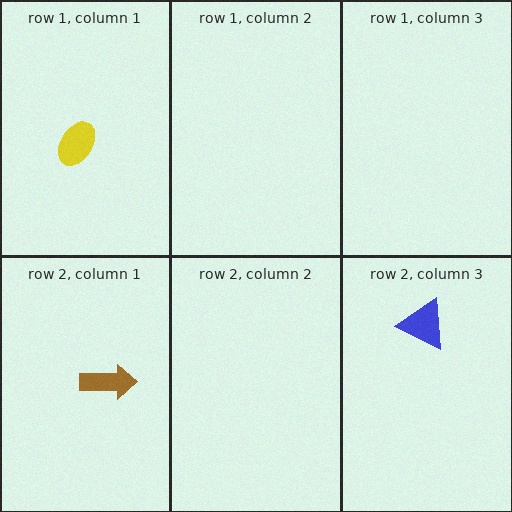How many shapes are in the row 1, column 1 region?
1.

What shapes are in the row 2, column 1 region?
The brown arrow.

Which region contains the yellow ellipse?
The row 1, column 1 region.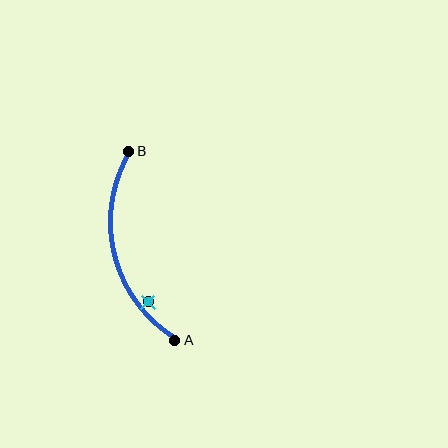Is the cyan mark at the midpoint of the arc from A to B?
No — the cyan mark does not lie on the arc at all. It sits slightly inside the curve.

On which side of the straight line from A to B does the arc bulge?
The arc bulges to the left of the straight line connecting A and B.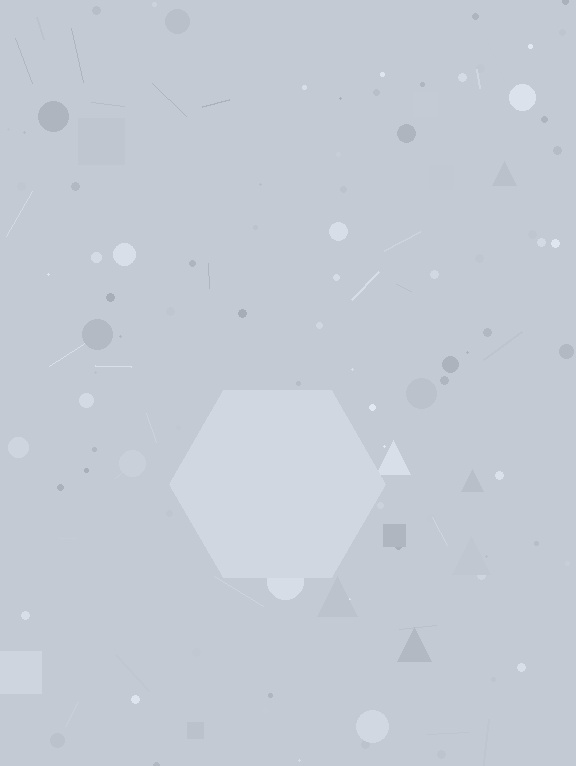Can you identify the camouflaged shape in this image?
The camouflaged shape is a hexagon.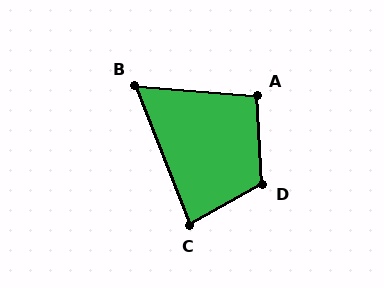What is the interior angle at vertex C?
Approximately 82 degrees (acute).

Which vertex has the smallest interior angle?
B, at approximately 64 degrees.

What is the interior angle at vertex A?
Approximately 98 degrees (obtuse).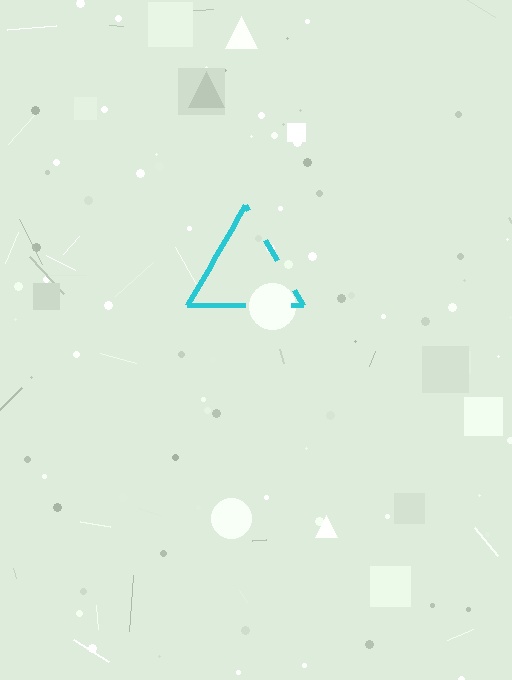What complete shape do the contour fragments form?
The contour fragments form a triangle.